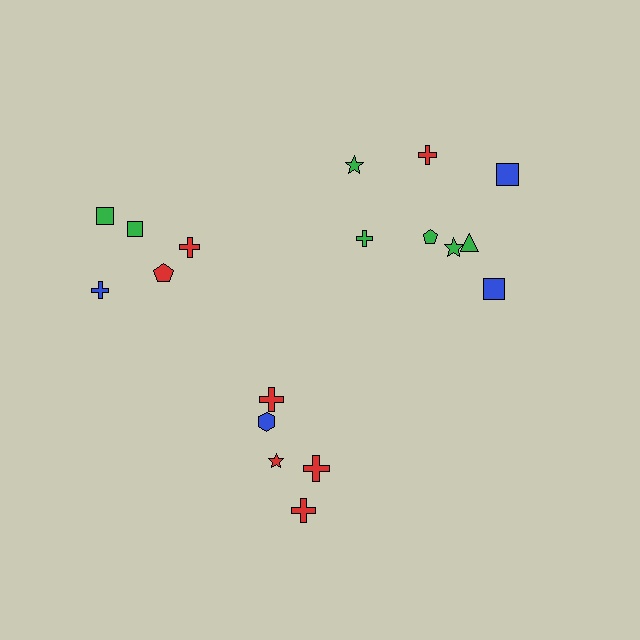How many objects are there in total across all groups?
There are 18 objects.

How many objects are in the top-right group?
There are 8 objects.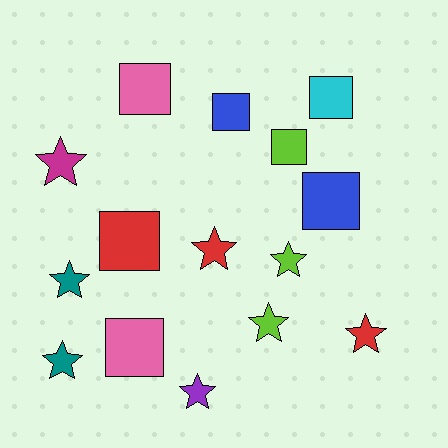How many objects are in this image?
There are 15 objects.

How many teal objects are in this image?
There are 2 teal objects.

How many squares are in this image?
There are 7 squares.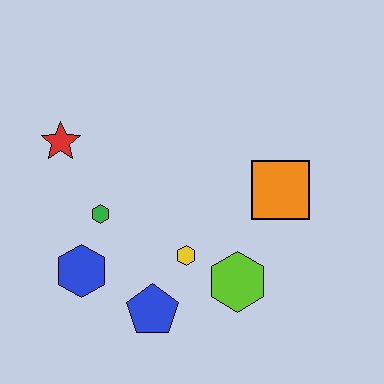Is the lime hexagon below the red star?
Yes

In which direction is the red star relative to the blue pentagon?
The red star is above the blue pentagon.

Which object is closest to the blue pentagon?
The yellow hexagon is closest to the blue pentagon.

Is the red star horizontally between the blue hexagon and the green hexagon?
No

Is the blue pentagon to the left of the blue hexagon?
No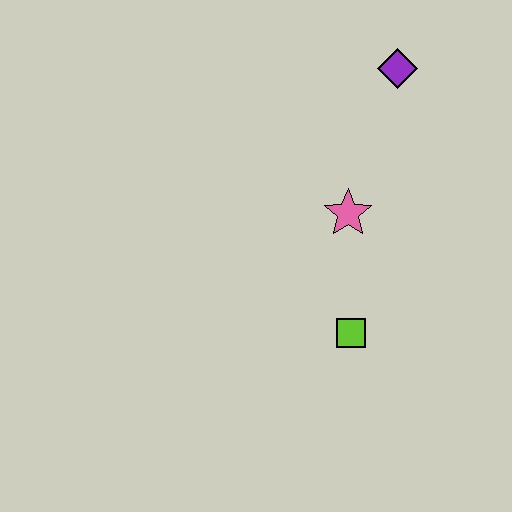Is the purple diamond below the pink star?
No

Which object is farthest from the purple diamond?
The lime square is farthest from the purple diamond.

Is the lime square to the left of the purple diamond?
Yes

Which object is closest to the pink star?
The lime square is closest to the pink star.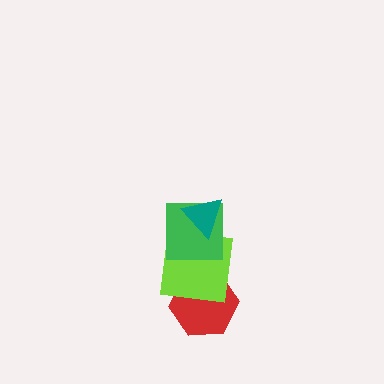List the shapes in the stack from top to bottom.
From top to bottom: the teal triangle, the green square, the lime square, the red hexagon.